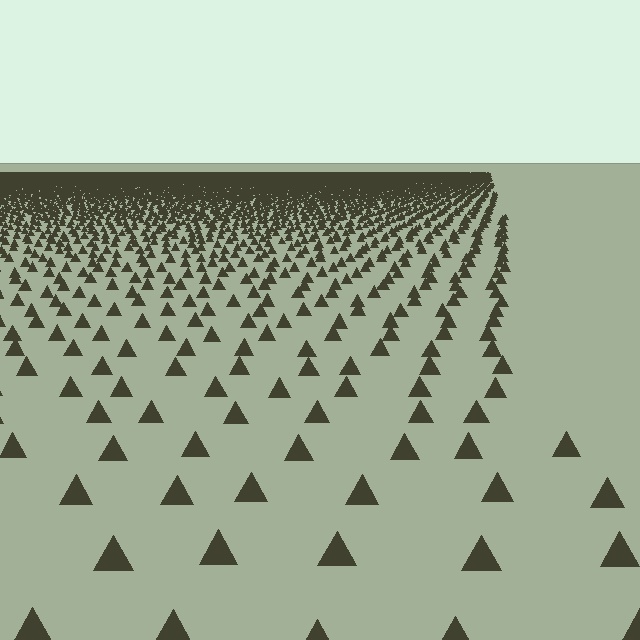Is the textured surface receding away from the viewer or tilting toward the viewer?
The surface is receding away from the viewer. Texture elements get smaller and denser toward the top.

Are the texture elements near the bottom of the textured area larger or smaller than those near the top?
Larger. Near the bottom, elements are closer to the viewer and appear at a bigger on-screen size.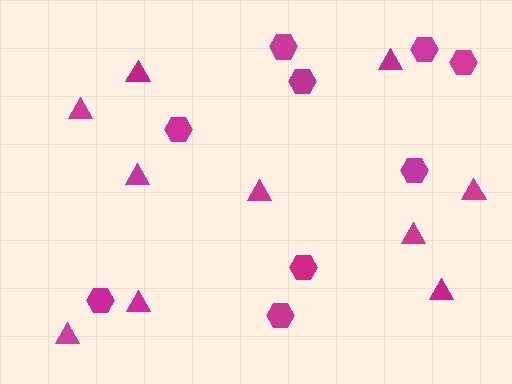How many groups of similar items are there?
There are 2 groups: one group of hexagons (9) and one group of triangles (10).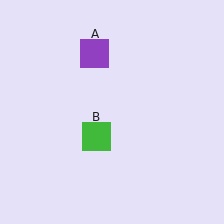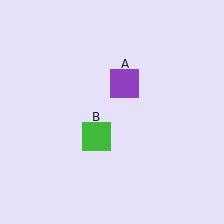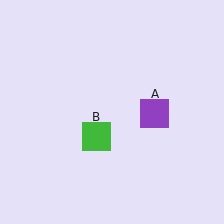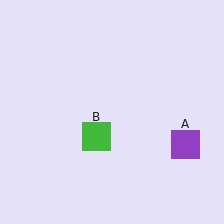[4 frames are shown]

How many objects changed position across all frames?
1 object changed position: purple square (object A).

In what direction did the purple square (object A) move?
The purple square (object A) moved down and to the right.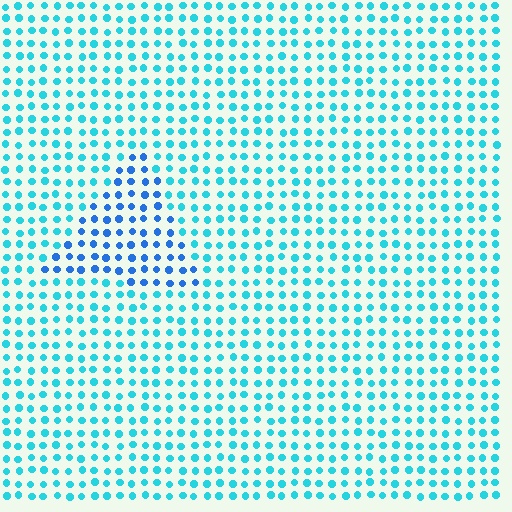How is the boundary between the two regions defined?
The boundary is defined purely by a slight shift in hue (about 32 degrees). Spacing, size, and orientation are identical on both sides.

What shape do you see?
I see a triangle.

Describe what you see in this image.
The image is filled with small cyan elements in a uniform arrangement. A triangle-shaped region is visible where the elements are tinted to a slightly different hue, forming a subtle color boundary.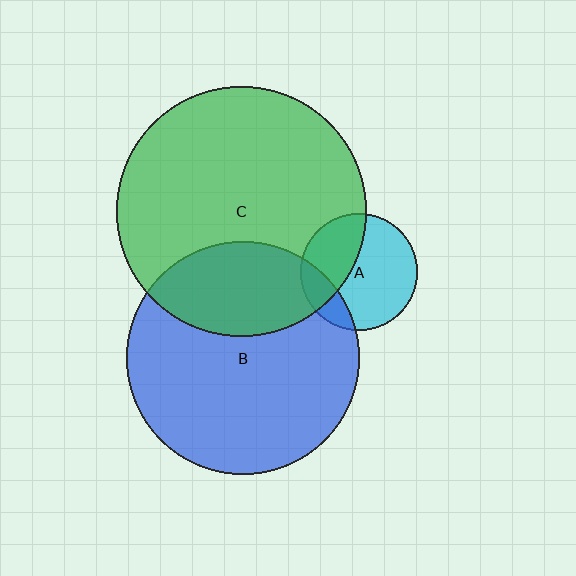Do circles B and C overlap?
Yes.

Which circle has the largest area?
Circle C (green).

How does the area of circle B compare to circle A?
Approximately 3.9 times.